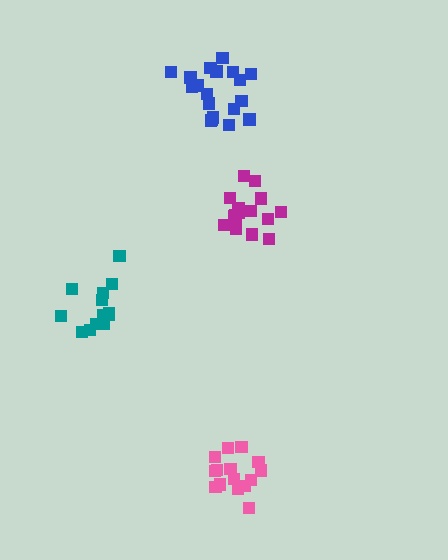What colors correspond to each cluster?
The clusters are colored: pink, blue, magenta, teal.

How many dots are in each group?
Group 1: 15 dots, Group 2: 19 dots, Group 3: 15 dots, Group 4: 13 dots (62 total).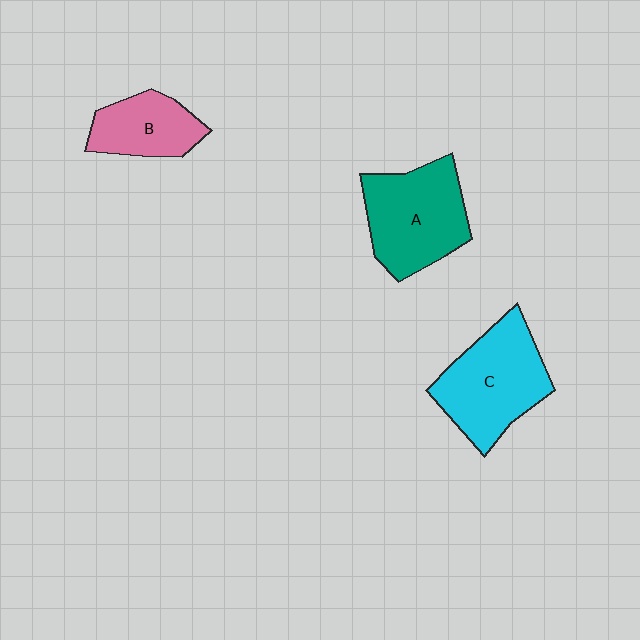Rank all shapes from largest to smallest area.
From largest to smallest: C (cyan), A (teal), B (pink).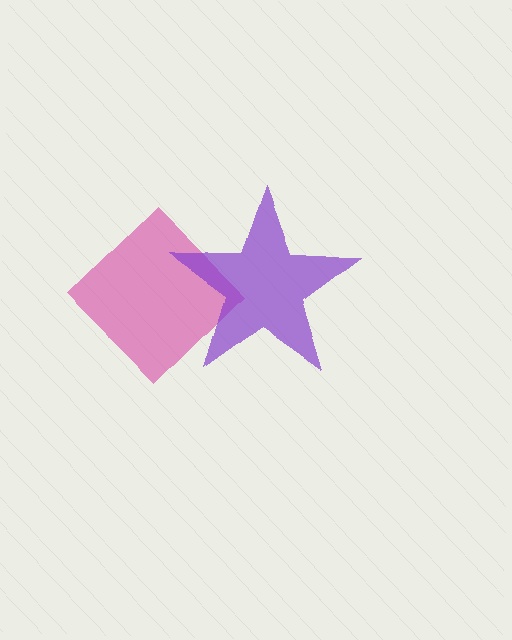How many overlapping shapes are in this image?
There are 2 overlapping shapes in the image.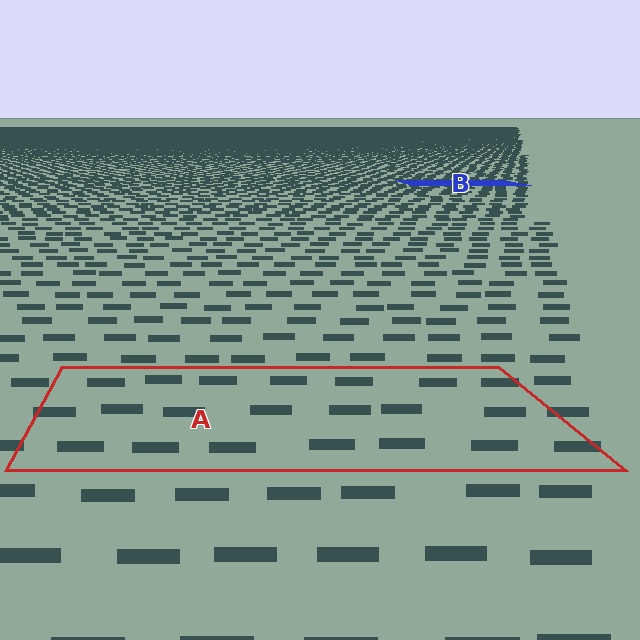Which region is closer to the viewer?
Region A is closer. The texture elements there are larger and more spread out.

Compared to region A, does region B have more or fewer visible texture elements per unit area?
Region B has more texture elements per unit area — they are packed more densely because it is farther away.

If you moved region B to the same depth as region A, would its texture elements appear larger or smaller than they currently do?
They would appear larger. At a closer depth, the same texture elements are projected at a bigger on-screen size.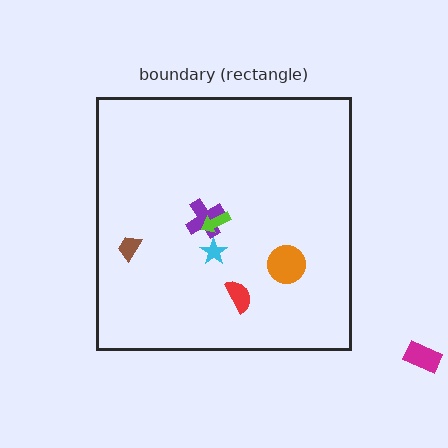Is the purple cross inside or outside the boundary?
Inside.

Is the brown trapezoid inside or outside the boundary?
Inside.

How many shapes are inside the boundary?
6 inside, 1 outside.